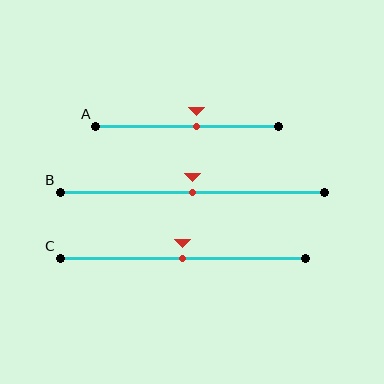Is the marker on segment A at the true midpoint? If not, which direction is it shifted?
No, the marker on segment A is shifted to the right by about 5% of the segment length.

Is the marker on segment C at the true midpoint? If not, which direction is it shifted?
Yes, the marker on segment C is at the true midpoint.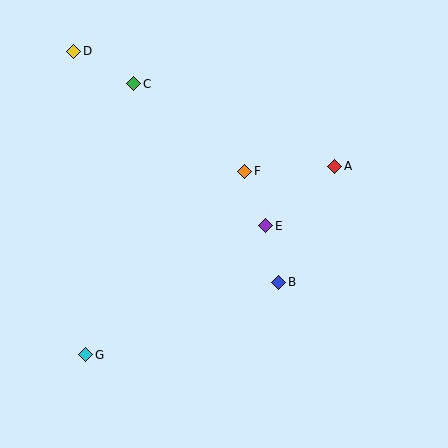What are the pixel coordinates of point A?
Point A is at (335, 166).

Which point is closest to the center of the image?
Point E at (266, 226) is closest to the center.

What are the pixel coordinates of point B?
Point B is at (279, 282).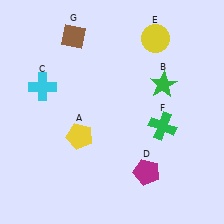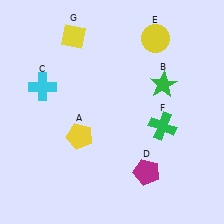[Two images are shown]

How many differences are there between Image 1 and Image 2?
There is 1 difference between the two images.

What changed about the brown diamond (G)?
In Image 1, G is brown. In Image 2, it changed to yellow.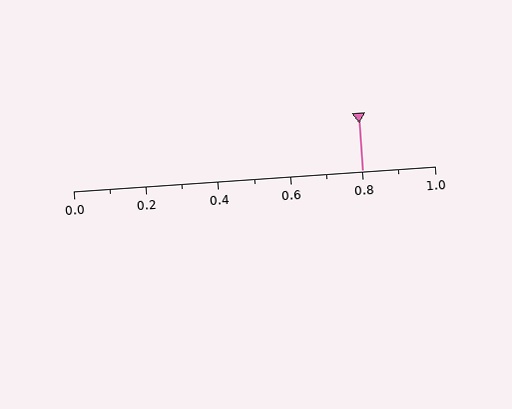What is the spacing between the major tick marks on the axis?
The major ticks are spaced 0.2 apart.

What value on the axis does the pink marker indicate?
The marker indicates approximately 0.8.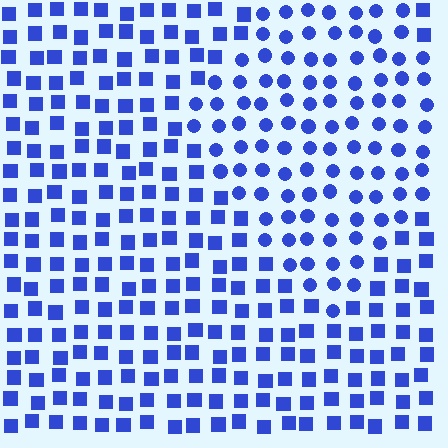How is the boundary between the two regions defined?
The boundary is defined by a change in element shape: circles inside vs. squares outside. All elements share the same color and spacing.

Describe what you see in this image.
The image is filled with small blue elements arranged in a uniform grid. A diamond-shaped region contains circles, while the surrounding area contains squares. The boundary is defined purely by the change in element shape.